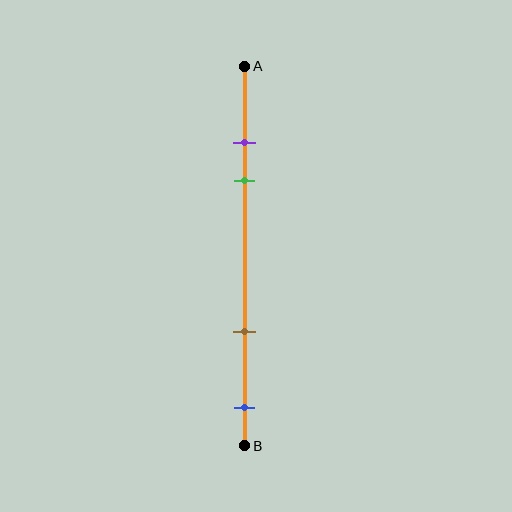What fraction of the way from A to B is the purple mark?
The purple mark is approximately 20% (0.2) of the way from A to B.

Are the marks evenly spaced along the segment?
No, the marks are not evenly spaced.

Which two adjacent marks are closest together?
The purple and green marks are the closest adjacent pair.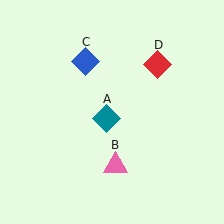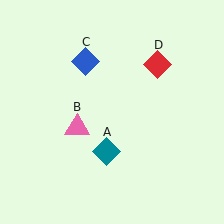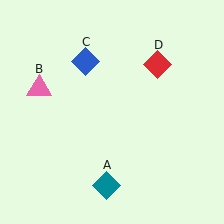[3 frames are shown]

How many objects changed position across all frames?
2 objects changed position: teal diamond (object A), pink triangle (object B).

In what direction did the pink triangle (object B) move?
The pink triangle (object B) moved up and to the left.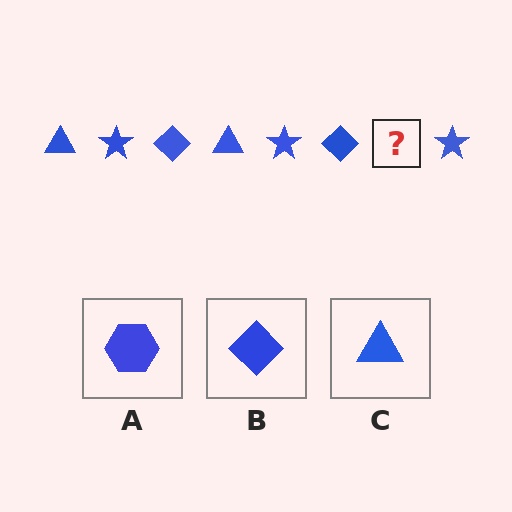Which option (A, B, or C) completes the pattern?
C.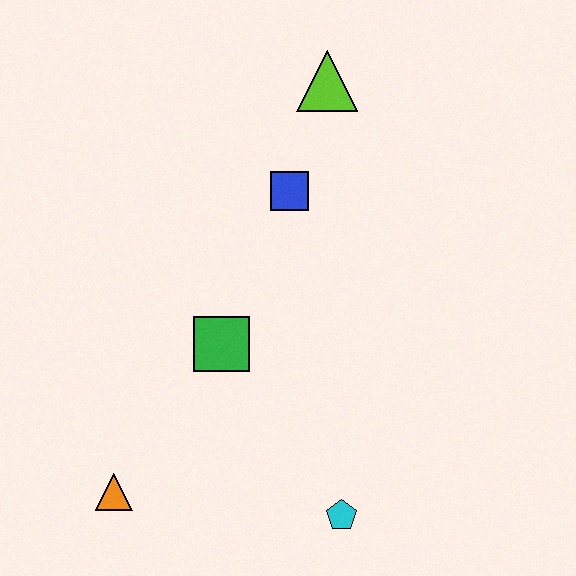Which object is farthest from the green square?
The lime triangle is farthest from the green square.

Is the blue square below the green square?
No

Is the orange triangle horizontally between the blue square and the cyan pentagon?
No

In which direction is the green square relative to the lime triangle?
The green square is below the lime triangle.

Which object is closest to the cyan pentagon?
The green square is closest to the cyan pentagon.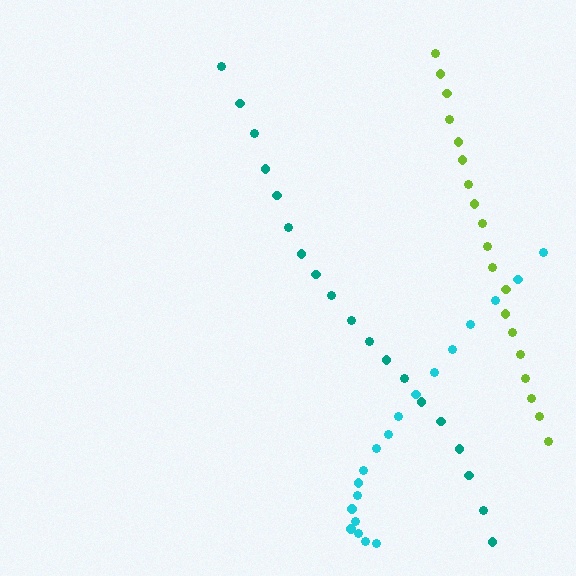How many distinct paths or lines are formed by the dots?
There are 3 distinct paths.